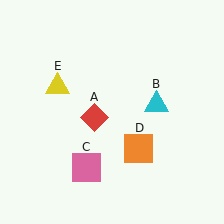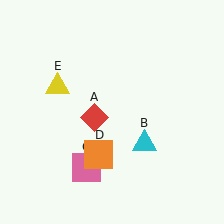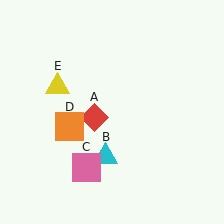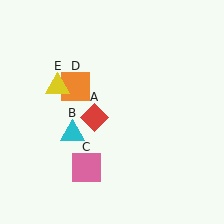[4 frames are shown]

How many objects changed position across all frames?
2 objects changed position: cyan triangle (object B), orange square (object D).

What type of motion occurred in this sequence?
The cyan triangle (object B), orange square (object D) rotated clockwise around the center of the scene.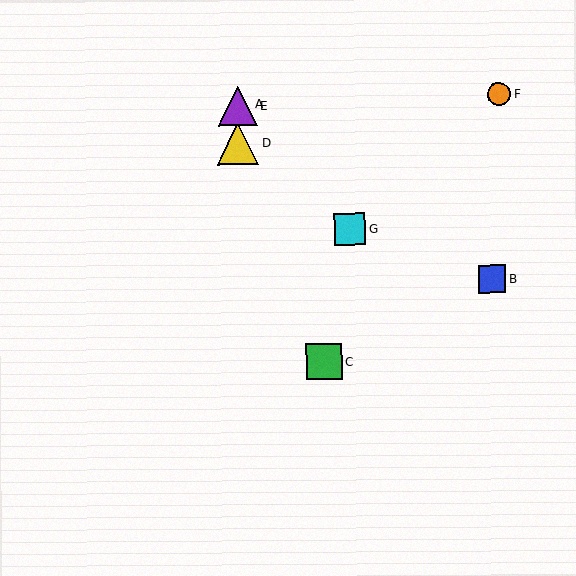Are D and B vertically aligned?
No, D is at x≈238 and B is at x≈492.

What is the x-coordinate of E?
Object E is at x≈237.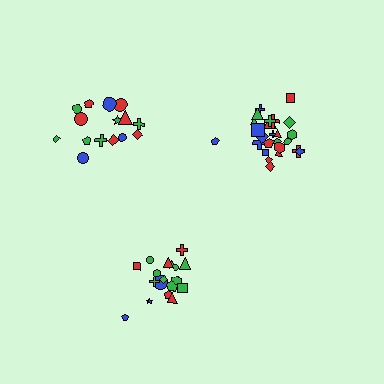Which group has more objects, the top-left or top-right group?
The top-right group.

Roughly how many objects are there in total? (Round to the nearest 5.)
Roughly 60 objects in total.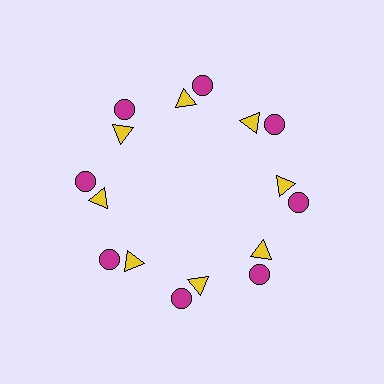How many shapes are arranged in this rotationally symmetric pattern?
There are 16 shapes, arranged in 8 groups of 2.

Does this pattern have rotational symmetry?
Yes, this pattern has 8-fold rotational symmetry. It looks the same after rotating 45 degrees around the center.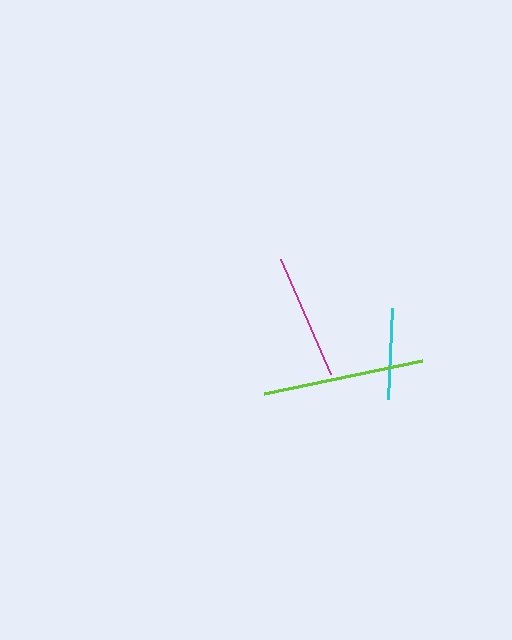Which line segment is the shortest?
The cyan line is the shortest at approximately 91 pixels.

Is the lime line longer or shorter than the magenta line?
The lime line is longer than the magenta line.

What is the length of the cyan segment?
The cyan segment is approximately 91 pixels long.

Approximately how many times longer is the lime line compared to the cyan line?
The lime line is approximately 1.8 times the length of the cyan line.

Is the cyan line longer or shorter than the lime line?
The lime line is longer than the cyan line.